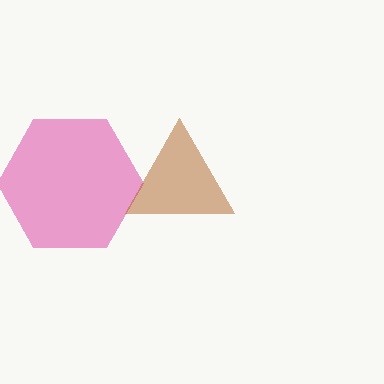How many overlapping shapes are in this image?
There are 2 overlapping shapes in the image.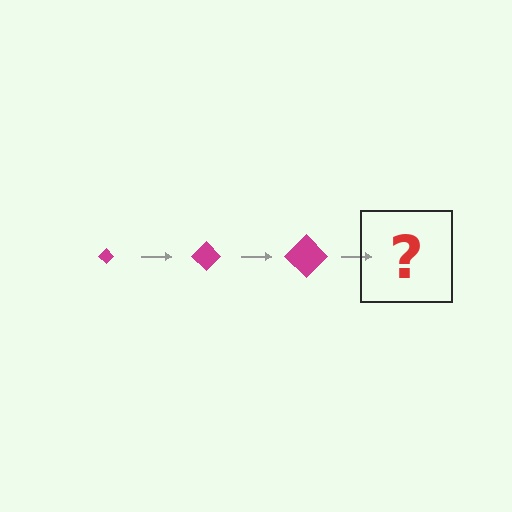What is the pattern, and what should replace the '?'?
The pattern is that the diamond gets progressively larger each step. The '?' should be a magenta diamond, larger than the previous one.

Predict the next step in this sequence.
The next step is a magenta diamond, larger than the previous one.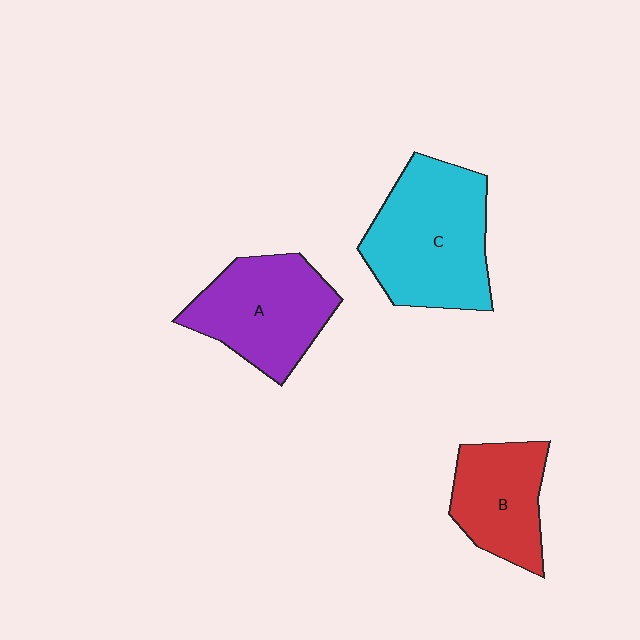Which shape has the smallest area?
Shape B (red).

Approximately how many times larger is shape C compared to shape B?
Approximately 1.6 times.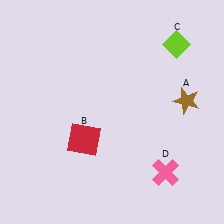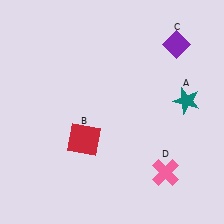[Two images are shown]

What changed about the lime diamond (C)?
In Image 1, C is lime. In Image 2, it changed to purple.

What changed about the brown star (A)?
In Image 1, A is brown. In Image 2, it changed to teal.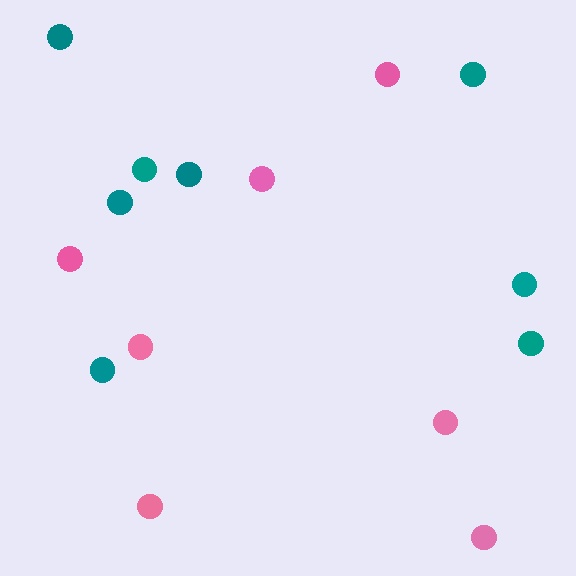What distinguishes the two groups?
There are 2 groups: one group of pink circles (7) and one group of teal circles (8).